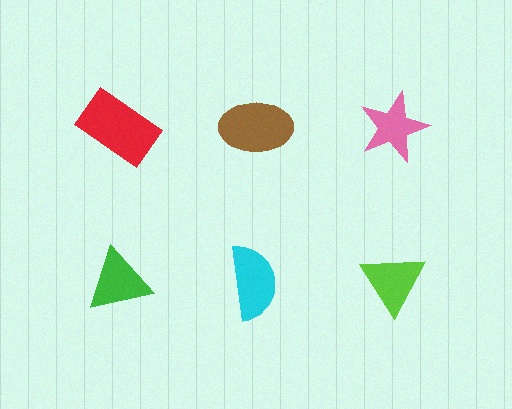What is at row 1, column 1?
A red rectangle.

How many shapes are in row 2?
3 shapes.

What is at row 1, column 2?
A brown ellipse.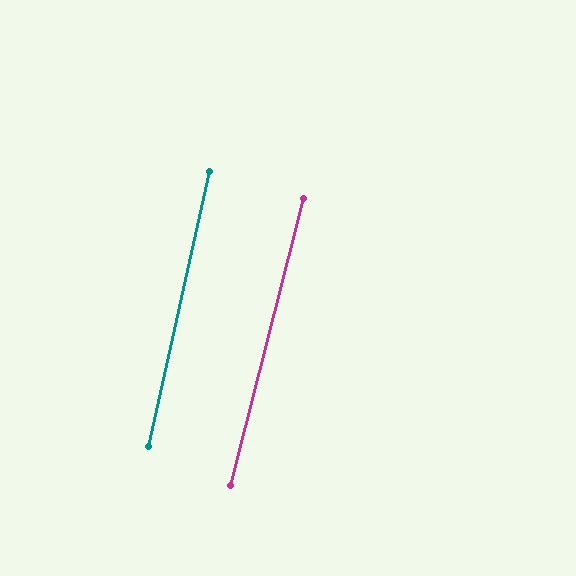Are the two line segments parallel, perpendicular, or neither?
Parallel — their directions differ by only 1.8°.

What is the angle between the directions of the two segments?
Approximately 2 degrees.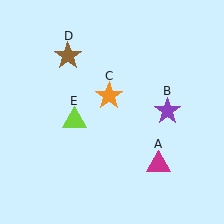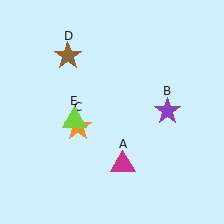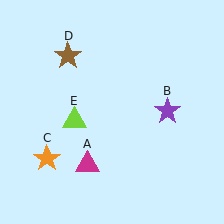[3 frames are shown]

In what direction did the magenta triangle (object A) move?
The magenta triangle (object A) moved left.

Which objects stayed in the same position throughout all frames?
Purple star (object B) and brown star (object D) and lime triangle (object E) remained stationary.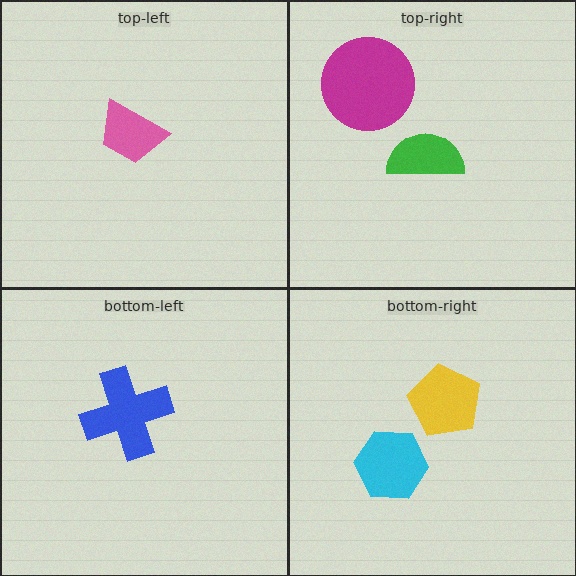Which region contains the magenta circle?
The top-right region.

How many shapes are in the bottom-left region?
1.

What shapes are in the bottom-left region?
The blue cross.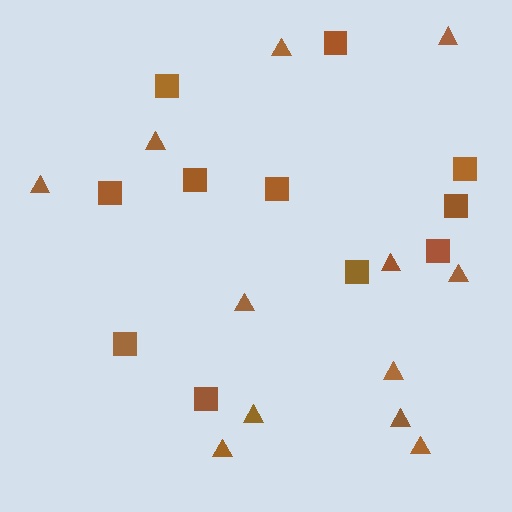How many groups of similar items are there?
There are 2 groups: one group of squares (11) and one group of triangles (12).